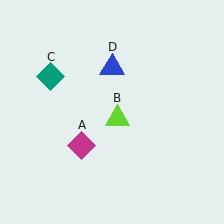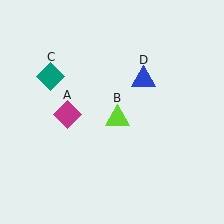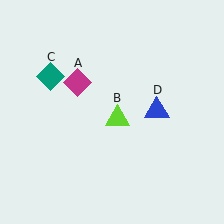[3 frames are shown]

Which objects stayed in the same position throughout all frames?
Lime triangle (object B) and teal diamond (object C) remained stationary.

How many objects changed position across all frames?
2 objects changed position: magenta diamond (object A), blue triangle (object D).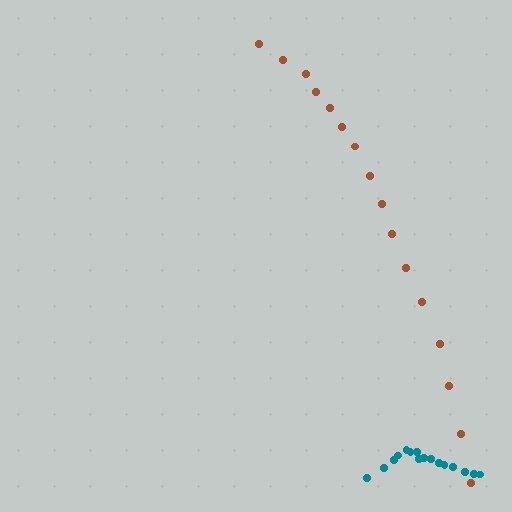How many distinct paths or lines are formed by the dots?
There are 2 distinct paths.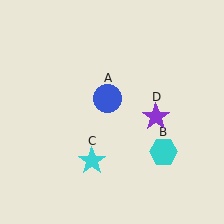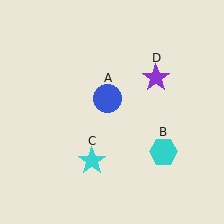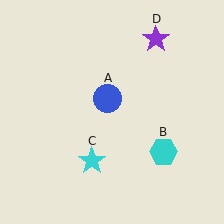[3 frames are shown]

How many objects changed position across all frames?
1 object changed position: purple star (object D).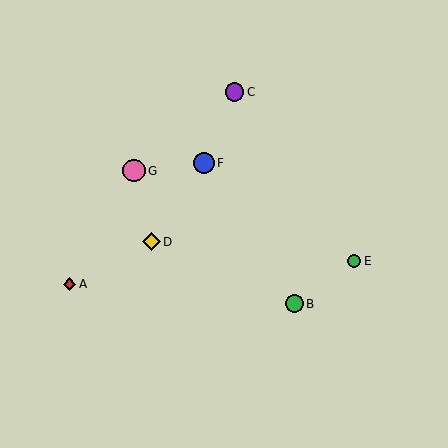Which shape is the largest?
The pink circle (labeled G) is the largest.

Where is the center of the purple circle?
The center of the purple circle is at (234, 92).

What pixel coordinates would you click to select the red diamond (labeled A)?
Click at (70, 284) to select the red diamond A.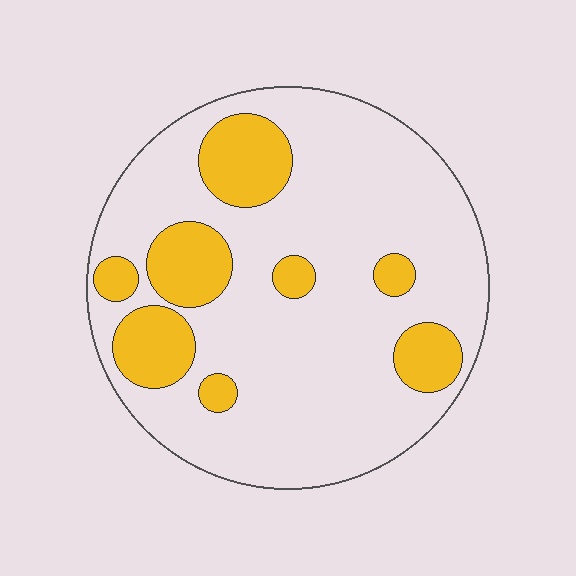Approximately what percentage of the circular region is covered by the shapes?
Approximately 20%.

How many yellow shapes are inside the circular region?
8.